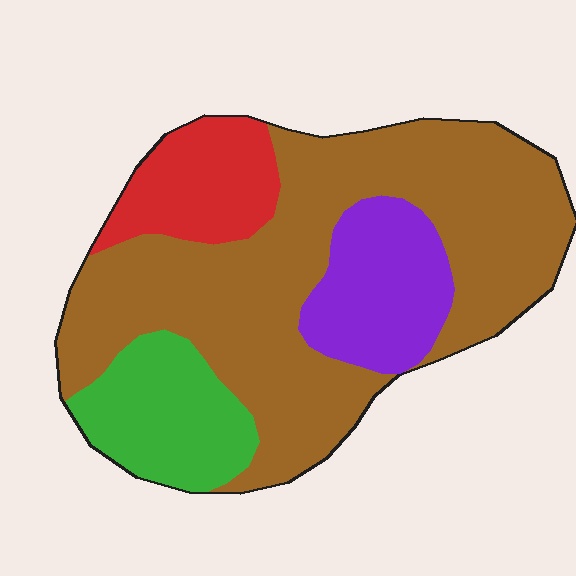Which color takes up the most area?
Brown, at roughly 60%.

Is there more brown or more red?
Brown.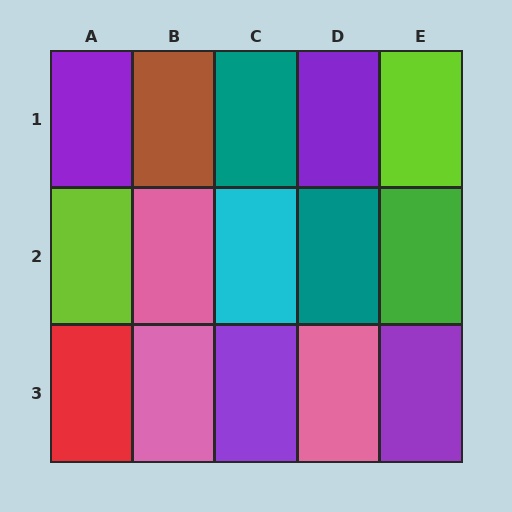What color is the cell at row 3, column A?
Red.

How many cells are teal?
2 cells are teal.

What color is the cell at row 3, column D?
Pink.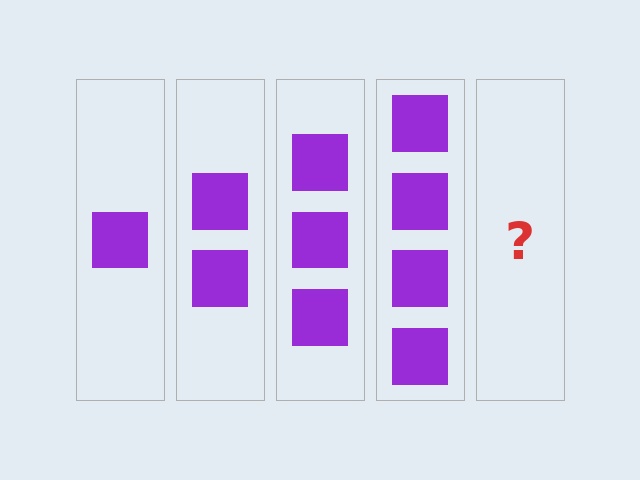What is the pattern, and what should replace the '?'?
The pattern is that each step adds one more square. The '?' should be 5 squares.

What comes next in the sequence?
The next element should be 5 squares.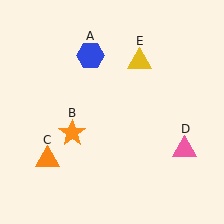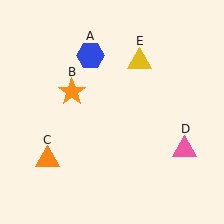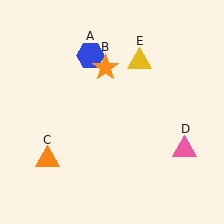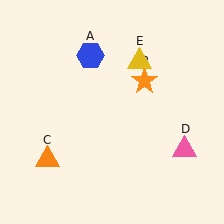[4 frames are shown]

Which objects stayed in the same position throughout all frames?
Blue hexagon (object A) and orange triangle (object C) and pink triangle (object D) and yellow triangle (object E) remained stationary.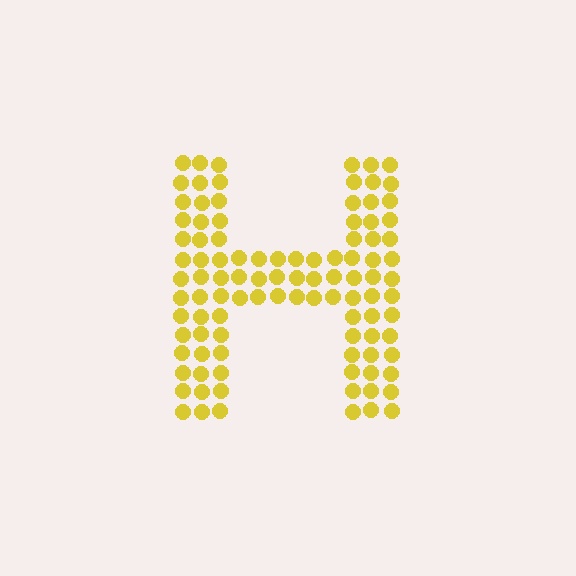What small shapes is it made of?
It is made of small circles.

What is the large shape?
The large shape is the letter H.